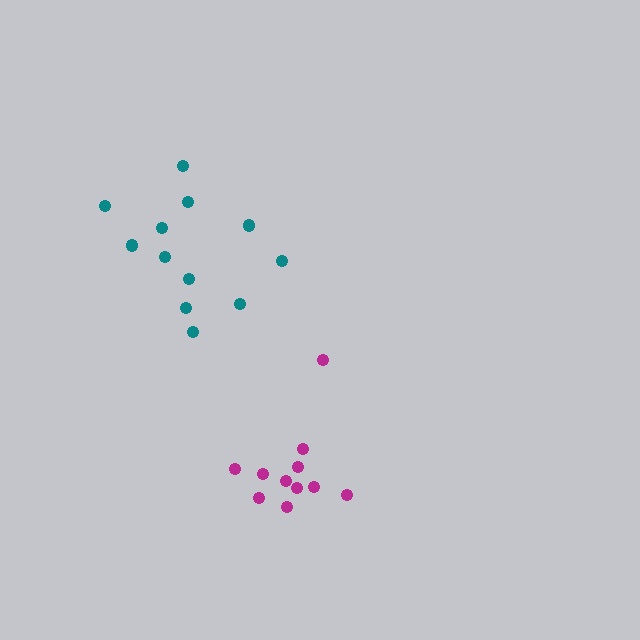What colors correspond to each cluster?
The clusters are colored: teal, magenta.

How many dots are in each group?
Group 1: 12 dots, Group 2: 11 dots (23 total).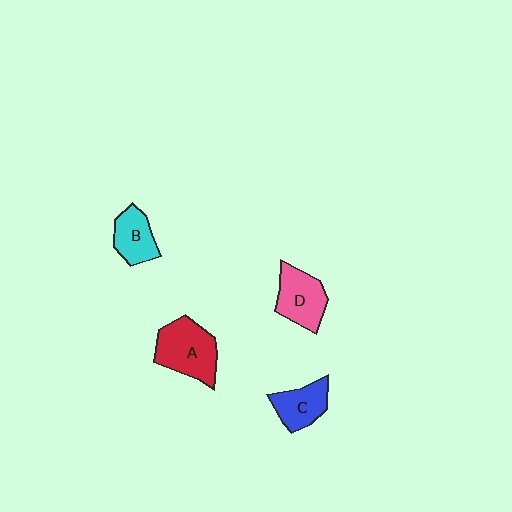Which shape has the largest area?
Shape A (red).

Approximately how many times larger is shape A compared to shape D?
Approximately 1.3 times.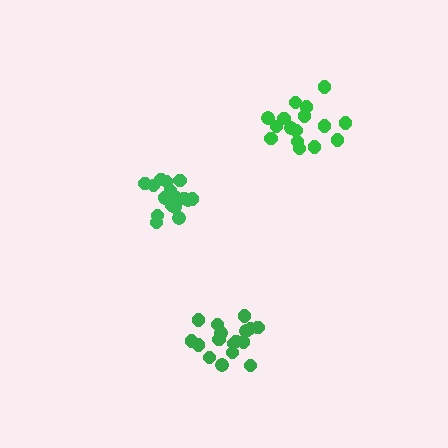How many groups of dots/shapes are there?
There are 3 groups.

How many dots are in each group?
Group 1: 16 dots, Group 2: 17 dots, Group 3: 17 dots (50 total).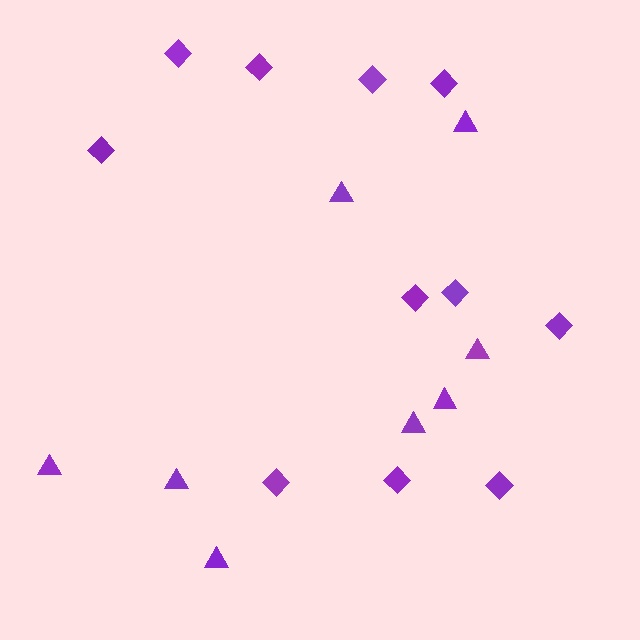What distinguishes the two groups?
There are 2 groups: one group of diamonds (11) and one group of triangles (8).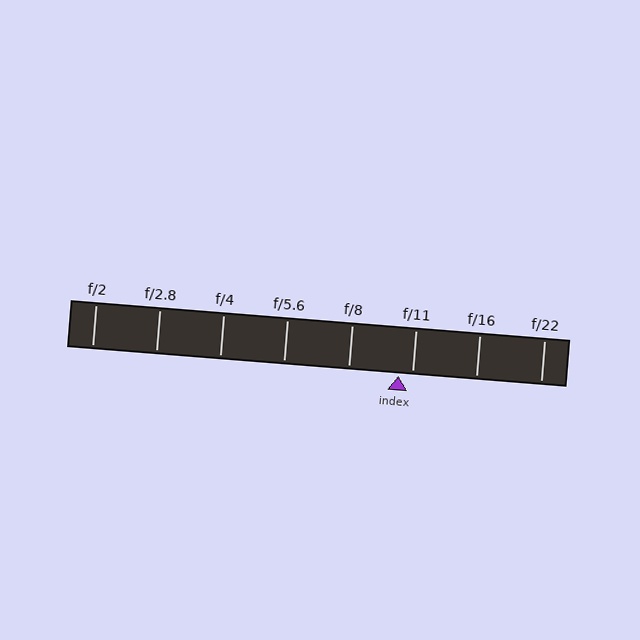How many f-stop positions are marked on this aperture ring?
There are 8 f-stop positions marked.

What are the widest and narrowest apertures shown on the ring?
The widest aperture shown is f/2 and the narrowest is f/22.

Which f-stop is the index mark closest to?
The index mark is closest to f/11.